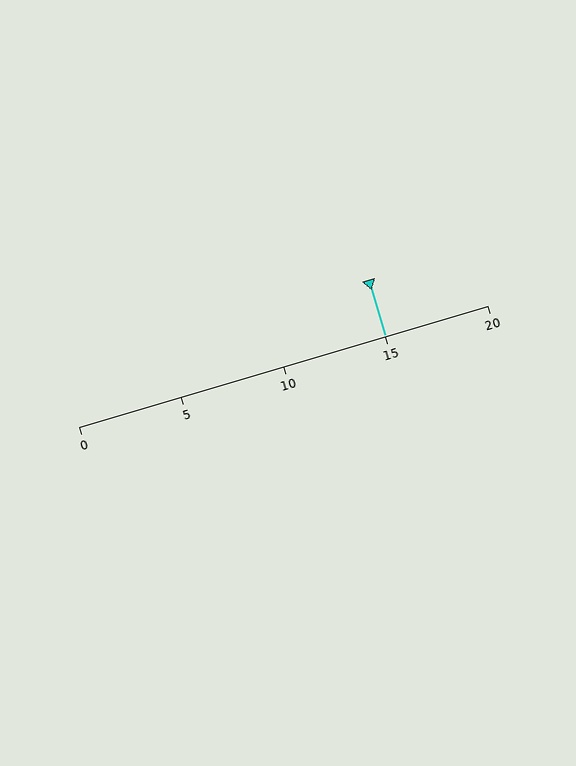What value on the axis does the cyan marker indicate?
The marker indicates approximately 15.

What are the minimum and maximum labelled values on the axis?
The axis runs from 0 to 20.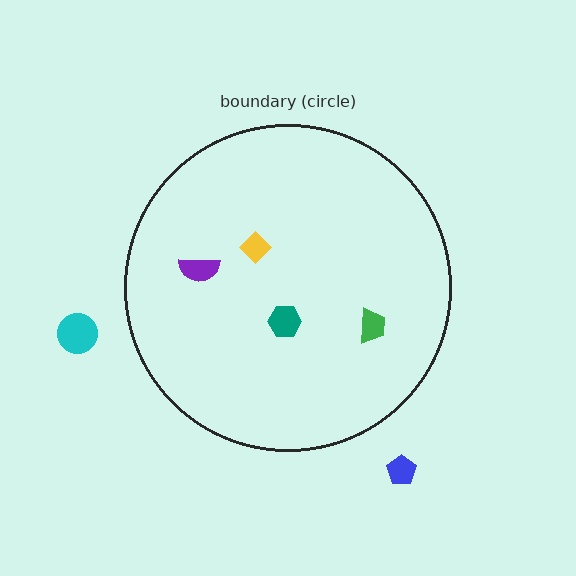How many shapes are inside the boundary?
4 inside, 2 outside.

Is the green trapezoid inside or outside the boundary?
Inside.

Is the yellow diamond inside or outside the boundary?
Inside.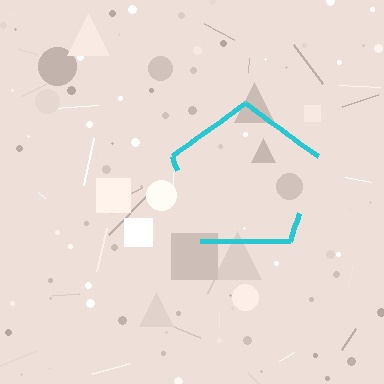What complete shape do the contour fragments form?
The contour fragments form a pentagon.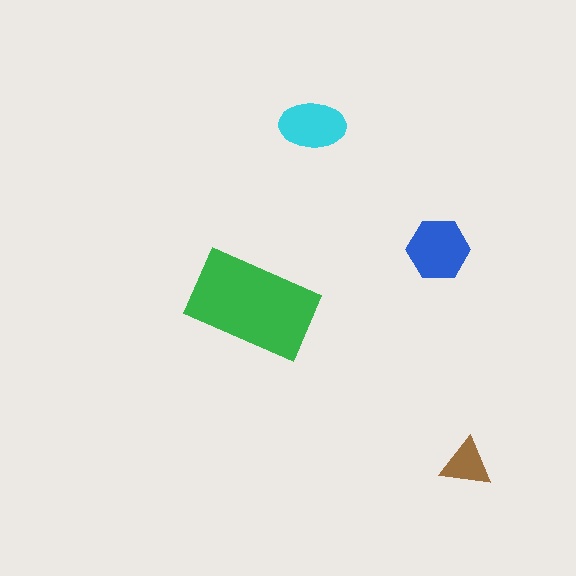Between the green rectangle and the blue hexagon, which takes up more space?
The green rectangle.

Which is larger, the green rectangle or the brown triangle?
The green rectangle.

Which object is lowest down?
The brown triangle is bottommost.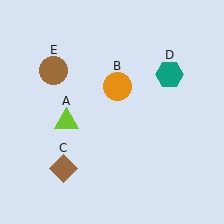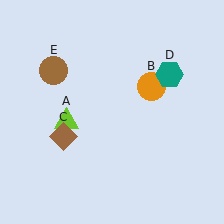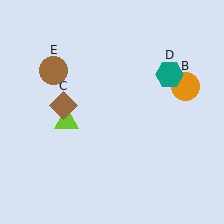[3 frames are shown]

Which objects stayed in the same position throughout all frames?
Lime triangle (object A) and teal hexagon (object D) and brown circle (object E) remained stationary.